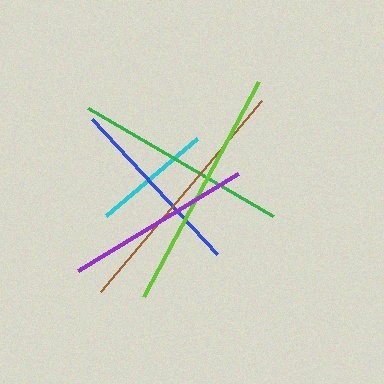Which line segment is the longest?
The brown line is the longest at approximately 250 pixels.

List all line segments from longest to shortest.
From longest to shortest: brown, lime, green, purple, blue, cyan.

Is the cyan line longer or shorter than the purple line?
The purple line is longer than the cyan line.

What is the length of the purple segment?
The purple segment is approximately 187 pixels long.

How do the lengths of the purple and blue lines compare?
The purple and blue lines are approximately the same length.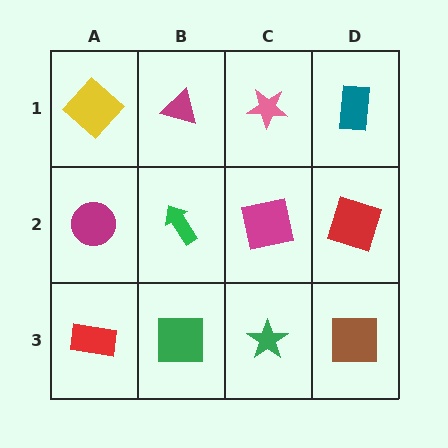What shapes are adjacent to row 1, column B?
A green arrow (row 2, column B), a yellow diamond (row 1, column A), a pink star (row 1, column C).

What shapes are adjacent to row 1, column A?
A magenta circle (row 2, column A), a magenta triangle (row 1, column B).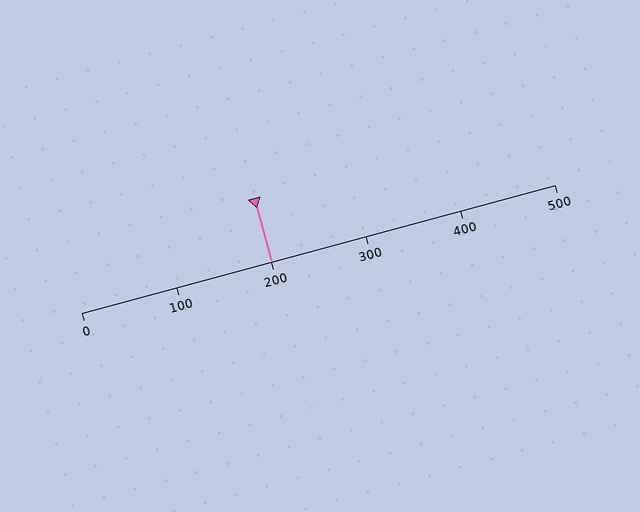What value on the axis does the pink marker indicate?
The marker indicates approximately 200.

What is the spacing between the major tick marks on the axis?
The major ticks are spaced 100 apart.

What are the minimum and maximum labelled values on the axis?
The axis runs from 0 to 500.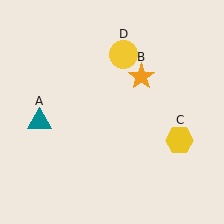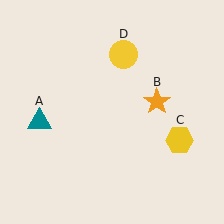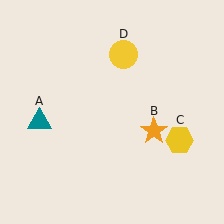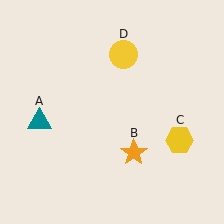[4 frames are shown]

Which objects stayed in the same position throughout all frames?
Teal triangle (object A) and yellow hexagon (object C) and yellow circle (object D) remained stationary.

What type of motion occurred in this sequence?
The orange star (object B) rotated clockwise around the center of the scene.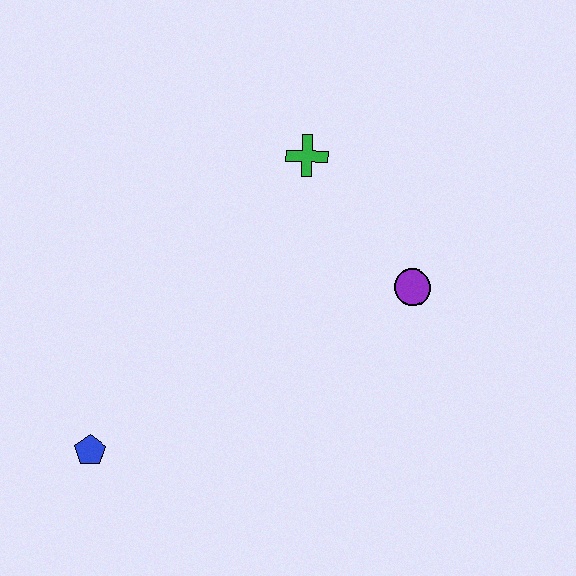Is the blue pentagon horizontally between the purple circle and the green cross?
No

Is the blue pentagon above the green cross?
No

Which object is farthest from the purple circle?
The blue pentagon is farthest from the purple circle.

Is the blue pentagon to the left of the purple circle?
Yes